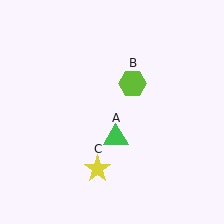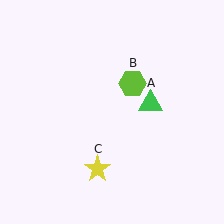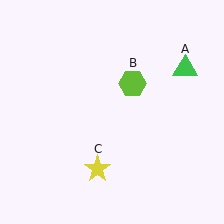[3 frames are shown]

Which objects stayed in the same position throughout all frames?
Lime hexagon (object B) and yellow star (object C) remained stationary.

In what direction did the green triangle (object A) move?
The green triangle (object A) moved up and to the right.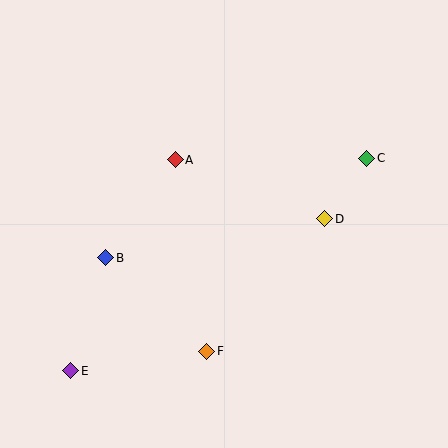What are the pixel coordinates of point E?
Point E is at (71, 371).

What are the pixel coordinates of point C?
Point C is at (367, 158).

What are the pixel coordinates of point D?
Point D is at (325, 219).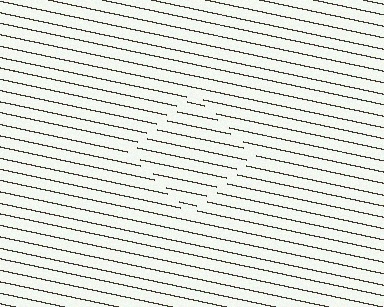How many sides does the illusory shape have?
4 sides — the line-ends trace a square.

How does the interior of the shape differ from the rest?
The interior of the shape contains the same grating, shifted by half a period — the contour is defined by the phase discontinuity where line-ends from the inner and outer gratings abut.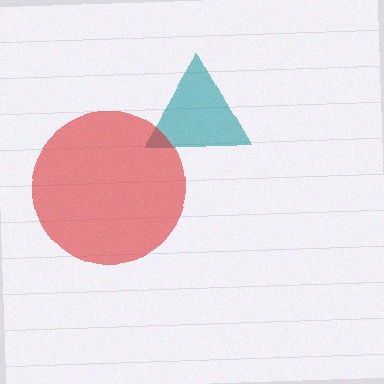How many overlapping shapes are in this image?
There are 2 overlapping shapes in the image.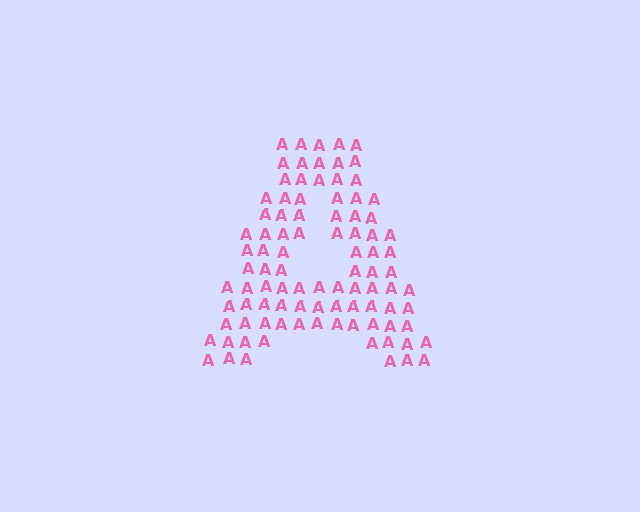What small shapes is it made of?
It is made of small letter A's.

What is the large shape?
The large shape is the letter A.